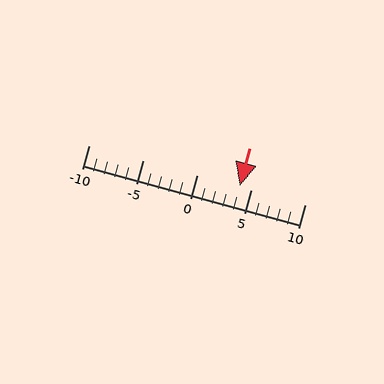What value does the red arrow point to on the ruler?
The red arrow points to approximately 4.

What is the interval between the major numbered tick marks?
The major tick marks are spaced 5 units apart.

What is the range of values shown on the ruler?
The ruler shows values from -10 to 10.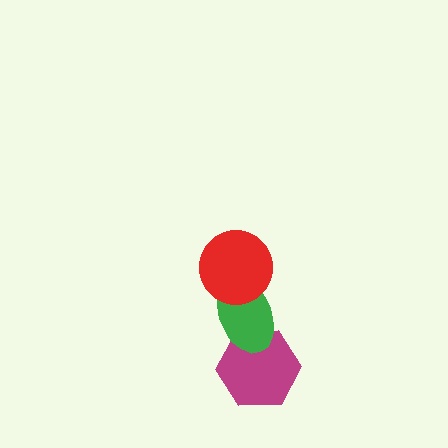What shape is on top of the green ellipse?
The red circle is on top of the green ellipse.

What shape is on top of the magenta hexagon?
The green ellipse is on top of the magenta hexagon.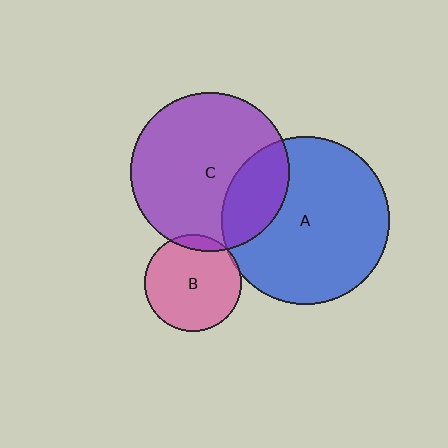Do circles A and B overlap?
Yes.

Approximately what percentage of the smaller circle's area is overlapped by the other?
Approximately 5%.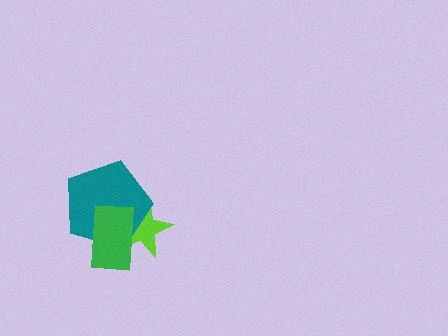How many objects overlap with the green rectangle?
2 objects overlap with the green rectangle.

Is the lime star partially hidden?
Yes, it is partially covered by another shape.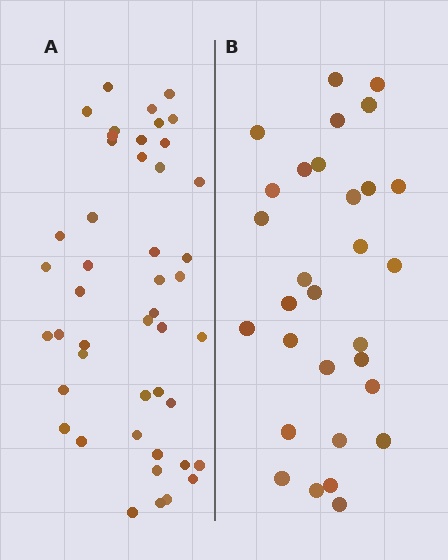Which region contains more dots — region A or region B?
Region A (the left region) has more dots.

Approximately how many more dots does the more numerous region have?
Region A has approximately 15 more dots than region B.